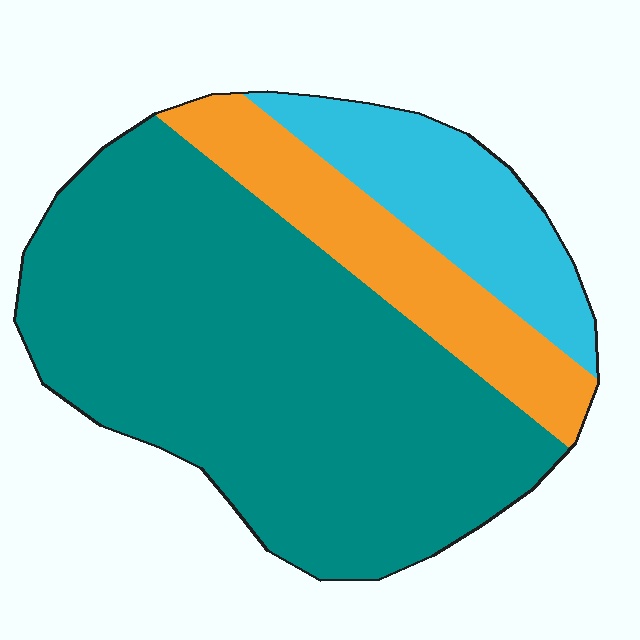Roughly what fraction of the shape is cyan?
Cyan covers 16% of the shape.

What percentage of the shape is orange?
Orange takes up less than a quarter of the shape.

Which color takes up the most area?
Teal, at roughly 65%.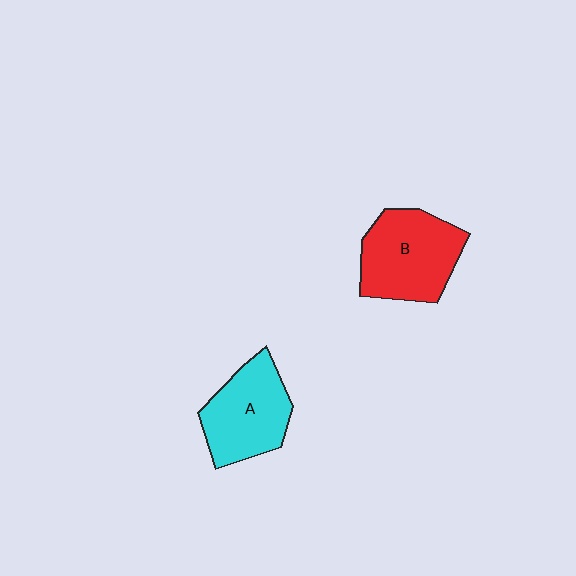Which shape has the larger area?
Shape B (red).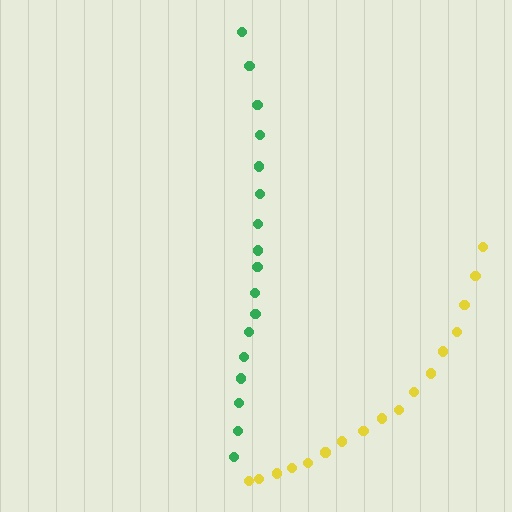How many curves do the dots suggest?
There are 2 distinct paths.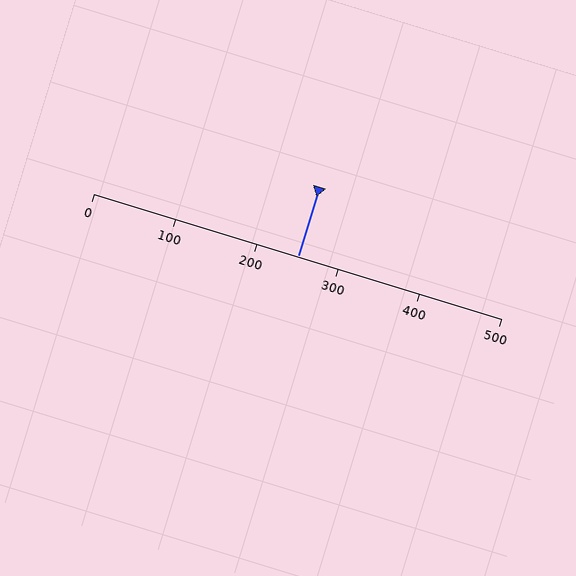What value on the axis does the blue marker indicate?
The marker indicates approximately 250.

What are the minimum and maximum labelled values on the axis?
The axis runs from 0 to 500.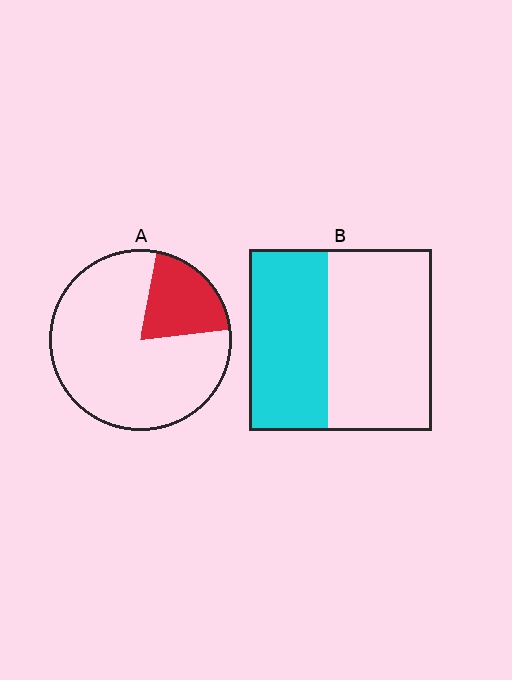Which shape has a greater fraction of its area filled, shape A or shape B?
Shape B.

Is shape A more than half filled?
No.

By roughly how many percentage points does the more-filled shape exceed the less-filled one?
By roughly 25 percentage points (B over A).